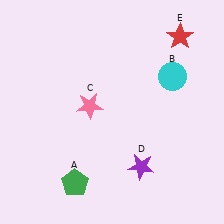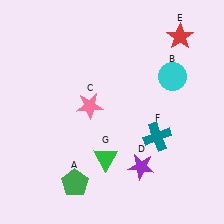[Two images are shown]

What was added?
A teal cross (F), a green triangle (G) were added in Image 2.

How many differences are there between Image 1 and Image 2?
There are 2 differences between the two images.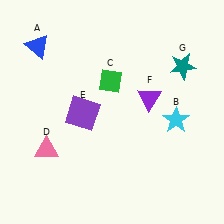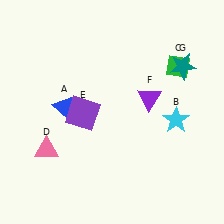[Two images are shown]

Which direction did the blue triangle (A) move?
The blue triangle (A) moved down.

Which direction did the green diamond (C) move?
The green diamond (C) moved right.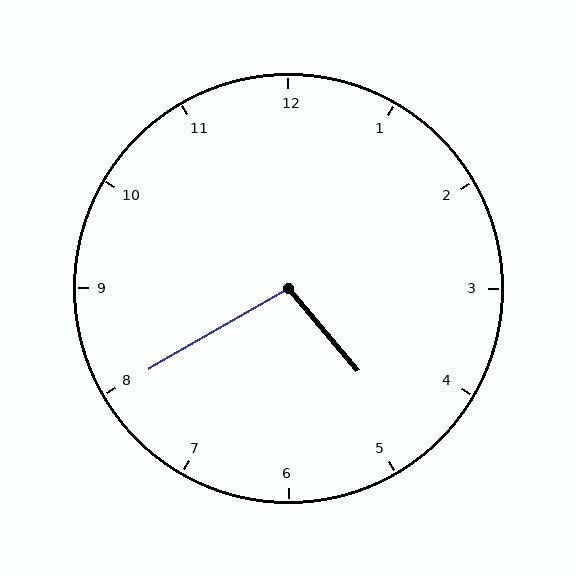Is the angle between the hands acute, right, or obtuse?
It is obtuse.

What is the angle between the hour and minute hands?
Approximately 100 degrees.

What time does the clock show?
4:40.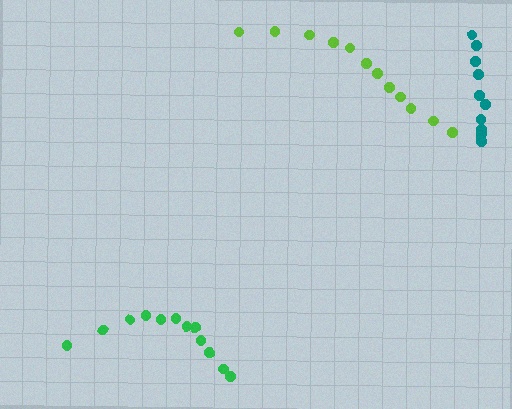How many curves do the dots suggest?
There are 3 distinct paths.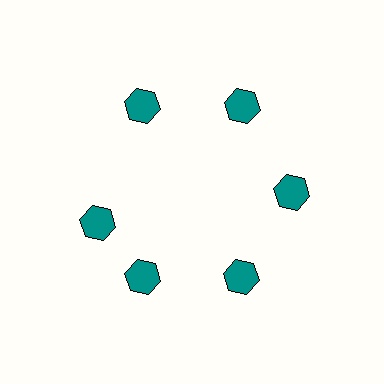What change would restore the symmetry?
The symmetry would be restored by rotating it back into even spacing with its neighbors so that all 6 hexagons sit at equal angles and equal distance from the center.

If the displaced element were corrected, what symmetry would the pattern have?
It would have 6-fold rotational symmetry — the pattern would map onto itself every 60 degrees.